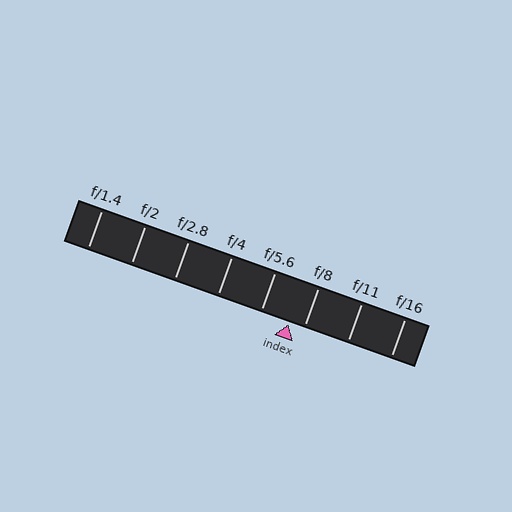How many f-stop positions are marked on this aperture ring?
There are 8 f-stop positions marked.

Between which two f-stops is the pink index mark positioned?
The index mark is between f/5.6 and f/8.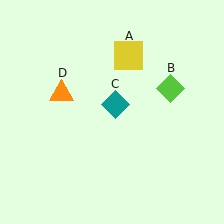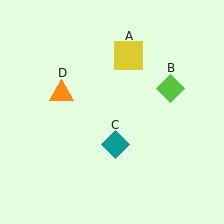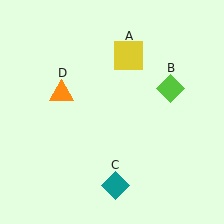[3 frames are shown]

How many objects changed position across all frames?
1 object changed position: teal diamond (object C).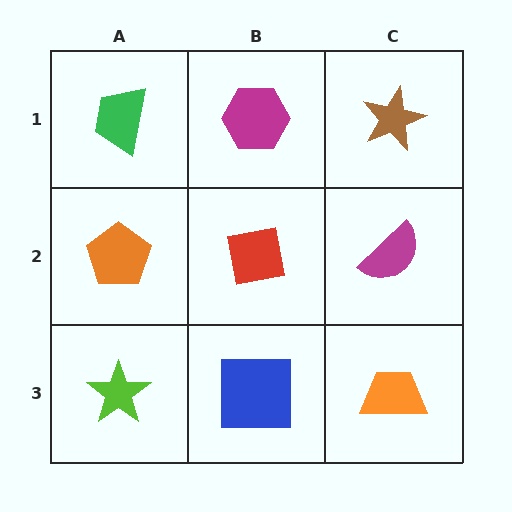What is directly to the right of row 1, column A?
A magenta hexagon.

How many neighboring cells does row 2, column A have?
3.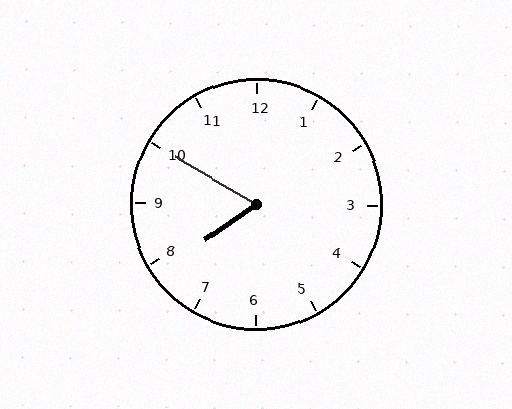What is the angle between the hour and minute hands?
Approximately 65 degrees.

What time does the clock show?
7:50.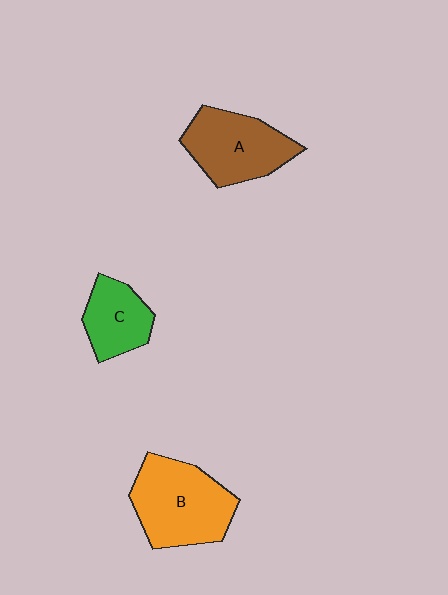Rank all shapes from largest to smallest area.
From largest to smallest: B (orange), A (brown), C (green).